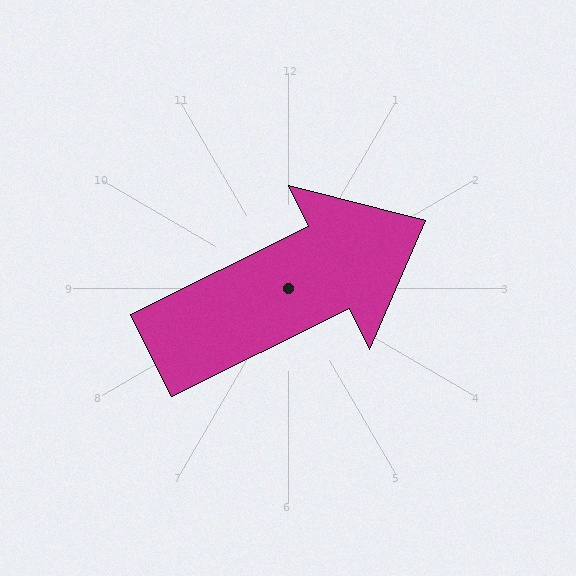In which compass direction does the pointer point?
Northeast.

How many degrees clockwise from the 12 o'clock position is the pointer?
Approximately 64 degrees.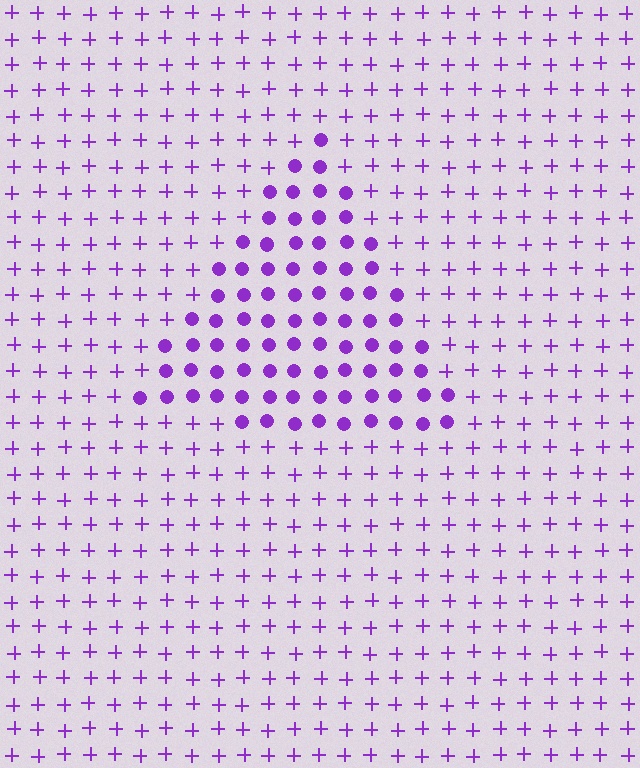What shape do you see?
I see a triangle.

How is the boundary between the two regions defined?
The boundary is defined by a change in element shape: circles inside vs. plus signs outside. All elements share the same color and spacing.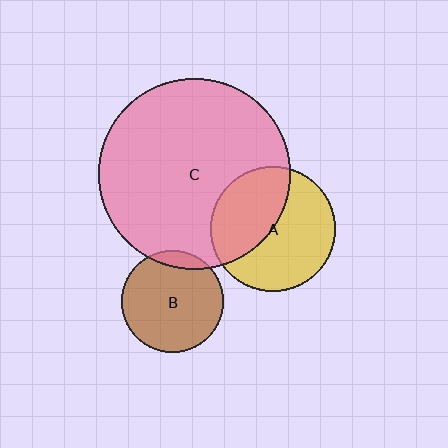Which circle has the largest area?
Circle C (pink).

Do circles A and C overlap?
Yes.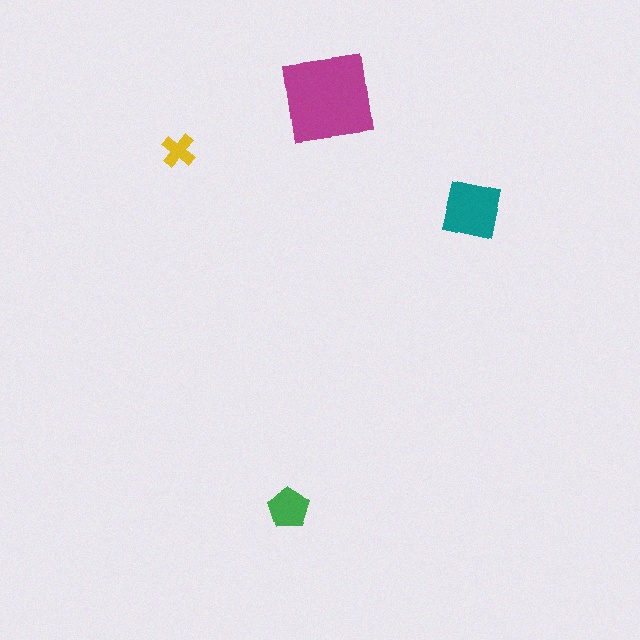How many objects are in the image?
There are 4 objects in the image.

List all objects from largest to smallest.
The magenta square, the teal square, the green pentagon, the yellow cross.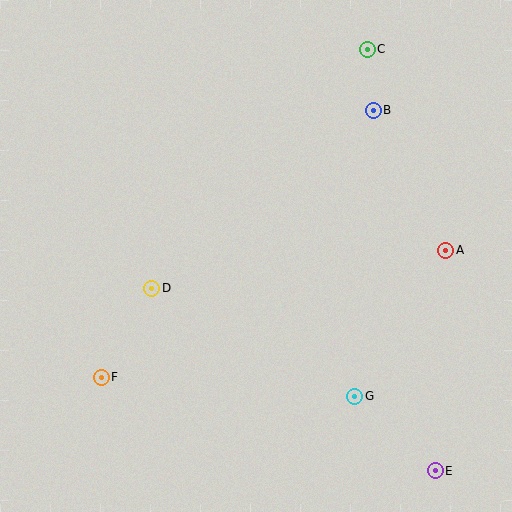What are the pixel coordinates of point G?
Point G is at (355, 396).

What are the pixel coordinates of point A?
Point A is at (446, 250).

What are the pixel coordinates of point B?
Point B is at (373, 110).